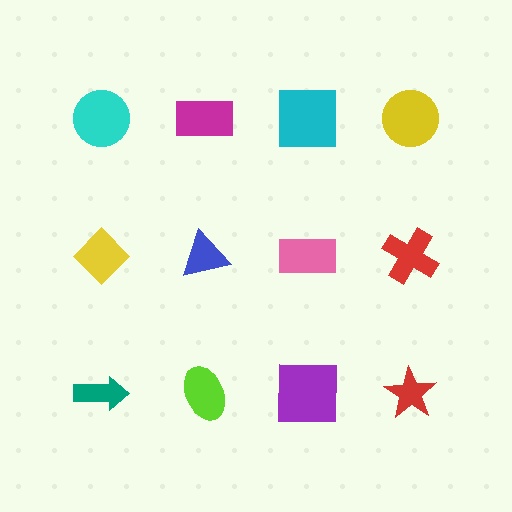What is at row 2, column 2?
A blue triangle.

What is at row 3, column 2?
A lime ellipse.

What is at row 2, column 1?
A yellow diamond.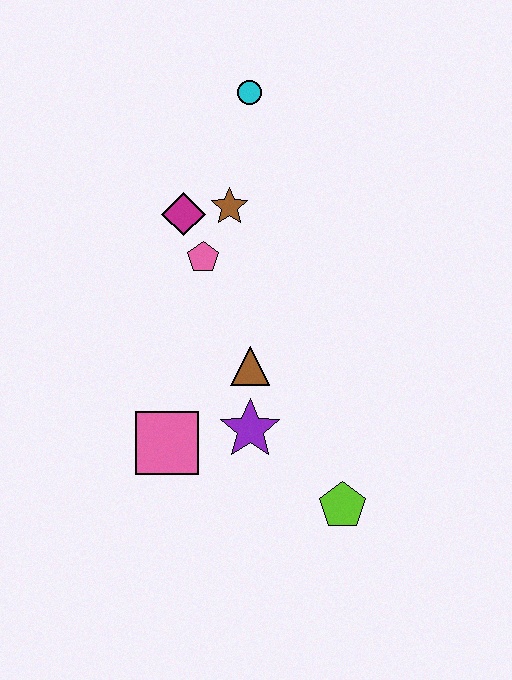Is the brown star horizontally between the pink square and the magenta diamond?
No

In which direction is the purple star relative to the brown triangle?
The purple star is below the brown triangle.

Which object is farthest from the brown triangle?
The cyan circle is farthest from the brown triangle.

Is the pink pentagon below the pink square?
No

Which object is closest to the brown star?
The magenta diamond is closest to the brown star.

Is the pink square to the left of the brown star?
Yes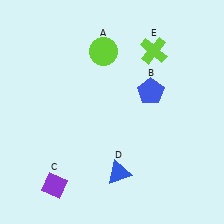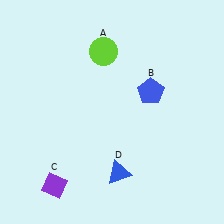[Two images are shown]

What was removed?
The lime cross (E) was removed in Image 2.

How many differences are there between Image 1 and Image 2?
There is 1 difference between the two images.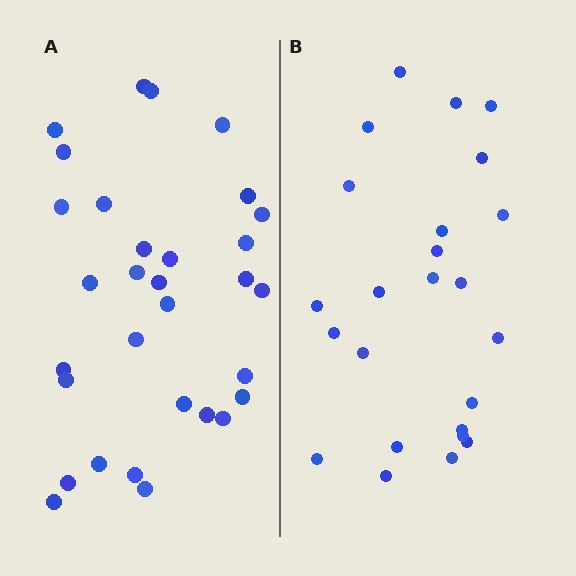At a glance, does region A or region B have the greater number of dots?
Region A (the left region) has more dots.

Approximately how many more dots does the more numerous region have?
Region A has roughly 8 or so more dots than region B.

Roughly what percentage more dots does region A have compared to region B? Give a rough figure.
About 30% more.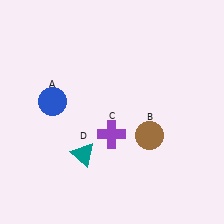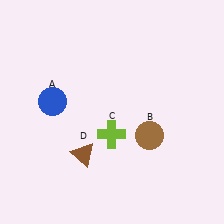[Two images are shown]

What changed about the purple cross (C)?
In Image 1, C is purple. In Image 2, it changed to lime.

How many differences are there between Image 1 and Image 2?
There are 2 differences between the two images.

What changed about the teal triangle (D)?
In Image 1, D is teal. In Image 2, it changed to brown.